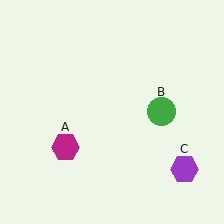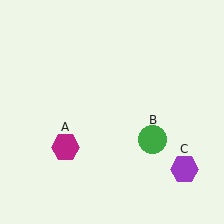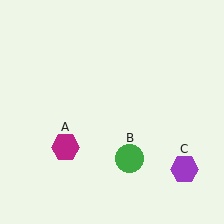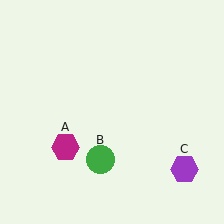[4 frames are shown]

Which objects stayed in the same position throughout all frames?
Magenta hexagon (object A) and purple hexagon (object C) remained stationary.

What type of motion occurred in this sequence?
The green circle (object B) rotated clockwise around the center of the scene.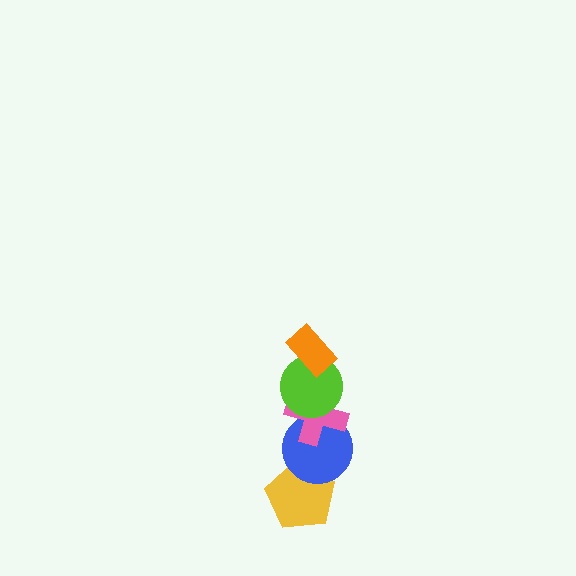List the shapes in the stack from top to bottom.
From top to bottom: the orange rectangle, the lime circle, the pink cross, the blue circle, the yellow pentagon.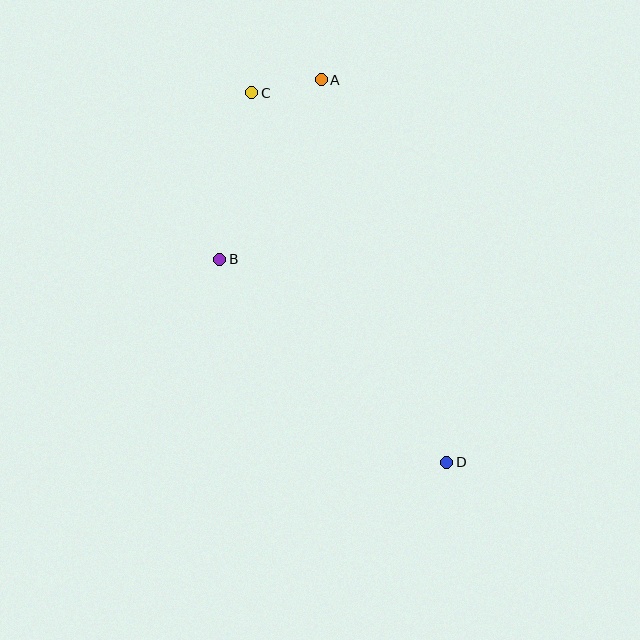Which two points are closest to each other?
Points A and C are closest to each other.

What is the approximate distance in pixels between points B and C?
The distance between B and C is approximately 169 pixels.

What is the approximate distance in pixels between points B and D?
The distance between B and D is approximately 305 pixels.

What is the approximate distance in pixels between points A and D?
The distance between A and D is approximately 403 pixels.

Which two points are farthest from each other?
Points C and D are farthest from each other.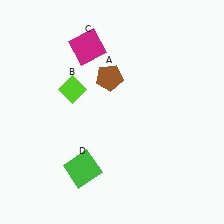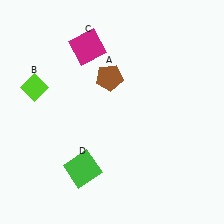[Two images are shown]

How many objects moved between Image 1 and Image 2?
1 object moved between the two images.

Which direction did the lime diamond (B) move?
The lime diamond (B) moved left.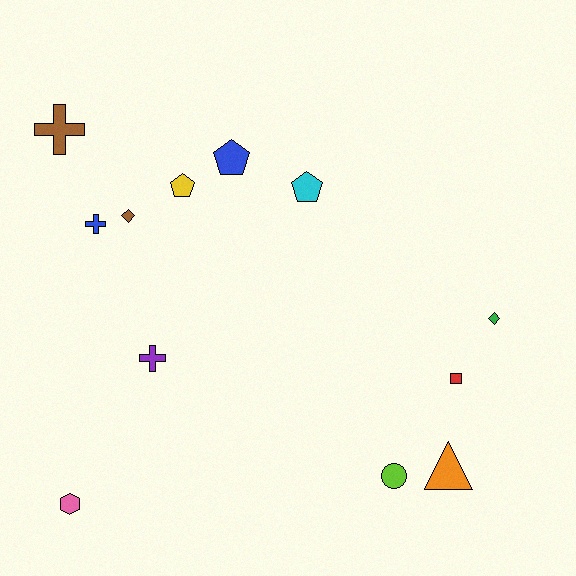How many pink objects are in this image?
There is 1 pink object.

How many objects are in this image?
There are 12 objects.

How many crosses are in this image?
There are 3 crosses.